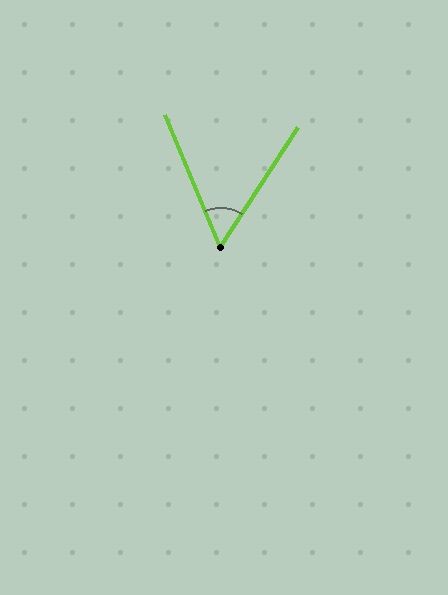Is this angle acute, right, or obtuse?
It is acute.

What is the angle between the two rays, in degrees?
Approximately 56 degrees.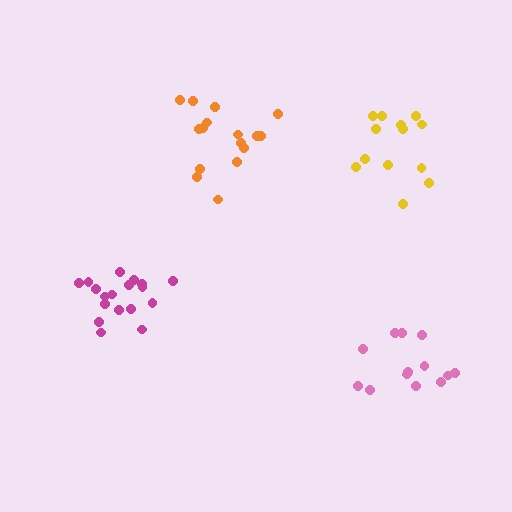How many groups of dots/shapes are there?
There are 4 groups.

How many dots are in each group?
Group 1: 16 dots, Group 2: 18 dots, Group 3: 13 dots, Group 4: 13 dots (60 total).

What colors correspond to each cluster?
The clusters are colored: orange, magenta, yellow, pink.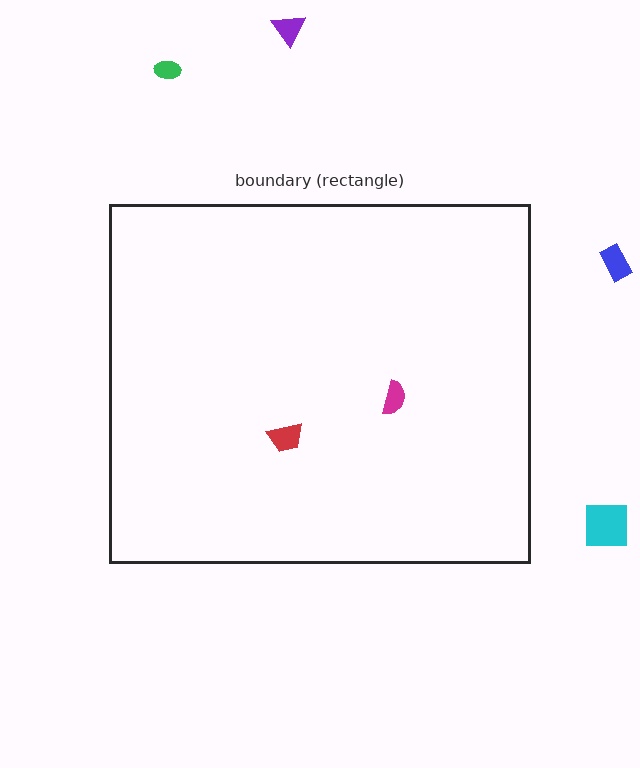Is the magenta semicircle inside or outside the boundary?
Inside.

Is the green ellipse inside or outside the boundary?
Outside.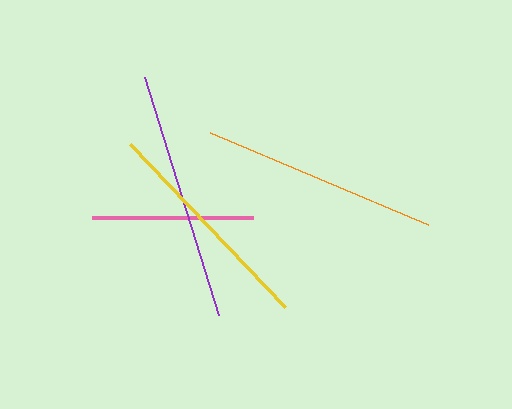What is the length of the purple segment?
The purple segment is approximately 250 pixels long.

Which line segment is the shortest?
The pink line is the shortest at approximately 160 pixels.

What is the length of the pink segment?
The pink segment is approximately 160 pixels long.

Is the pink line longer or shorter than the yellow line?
The yellow line is longer than the pink line.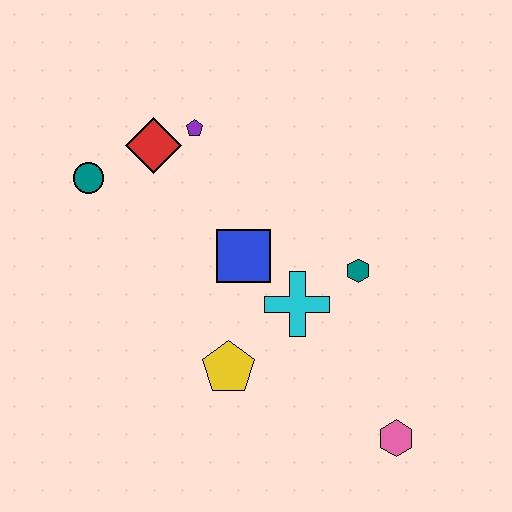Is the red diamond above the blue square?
Yes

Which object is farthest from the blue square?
The pink hexagon is farthest from the blue square.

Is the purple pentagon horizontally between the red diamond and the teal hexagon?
Yes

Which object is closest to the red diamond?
The purple pentagon is closest to the red diamond.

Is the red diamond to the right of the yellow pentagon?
No